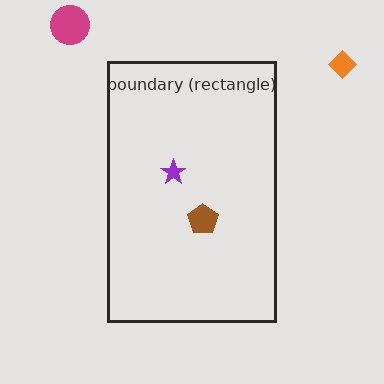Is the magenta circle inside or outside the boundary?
Outside.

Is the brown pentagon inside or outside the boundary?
Inside.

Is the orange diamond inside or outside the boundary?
Outside.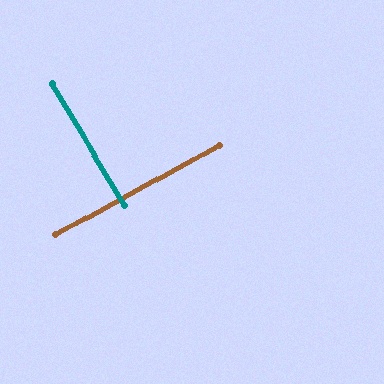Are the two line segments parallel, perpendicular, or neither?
Perpendicular — they meet at approximately 88°.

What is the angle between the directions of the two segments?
Approximately 88 degrees.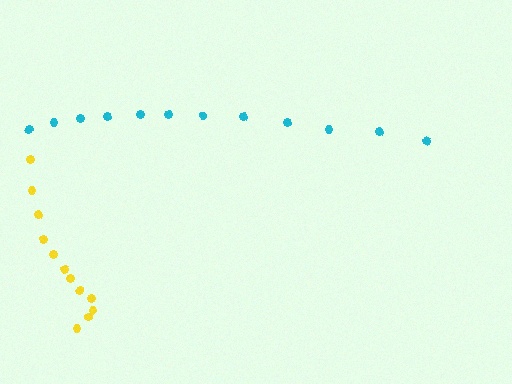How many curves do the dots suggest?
There are 2 distinct paths.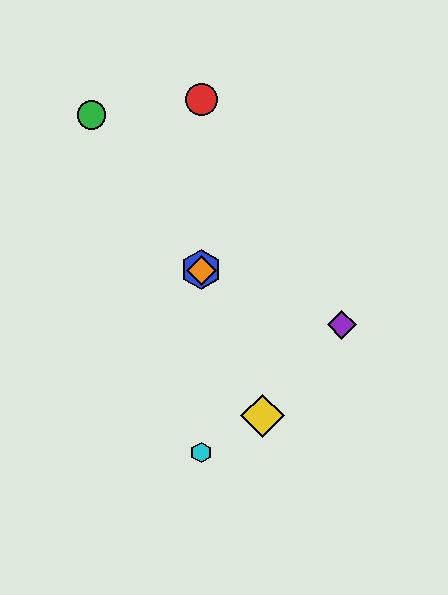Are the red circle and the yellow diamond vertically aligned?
No, the red circle is at x≈201 and the yellow diamond is at x≈263.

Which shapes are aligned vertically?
The red circle, the blue hexagon, the orange diamond, the cyan hexagon are aligned vertically.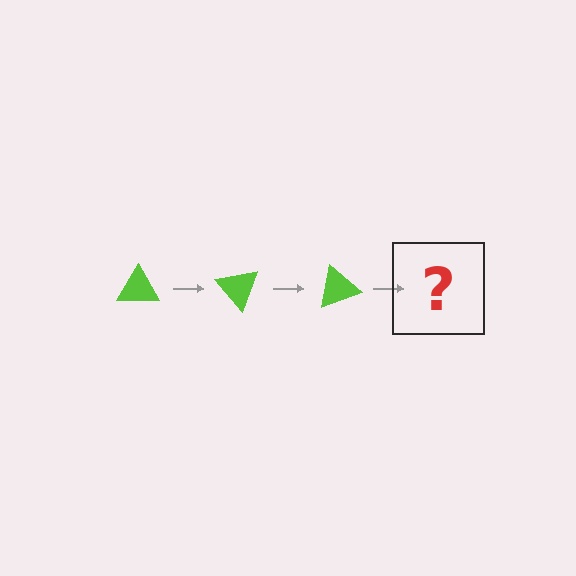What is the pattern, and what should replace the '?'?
The pattern is that the triangle rotates 50 degrees each step. The '?' should be a lime triangle rotated 150 degrees.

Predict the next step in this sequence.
The next step is a lime triangle rotated 150 degrees.